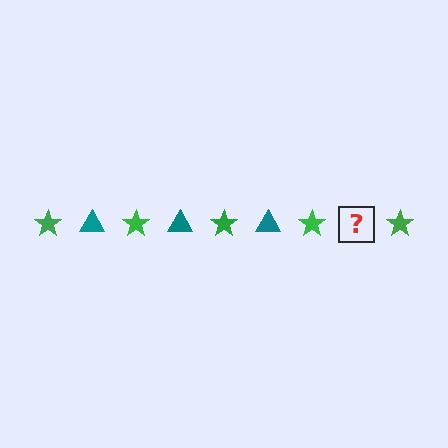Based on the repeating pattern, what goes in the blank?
The blank should be a teal triangle.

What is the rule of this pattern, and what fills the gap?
The rule is that the pattern alternates between green star and teal triangle. The gap should be filled with a teal triangle.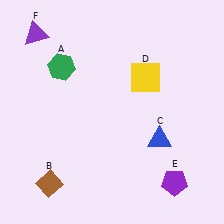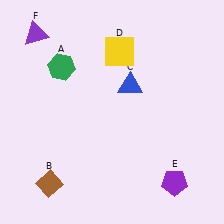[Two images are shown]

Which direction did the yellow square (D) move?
The yellow square (D) moved up.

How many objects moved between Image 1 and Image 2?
2 objects moved between the two images.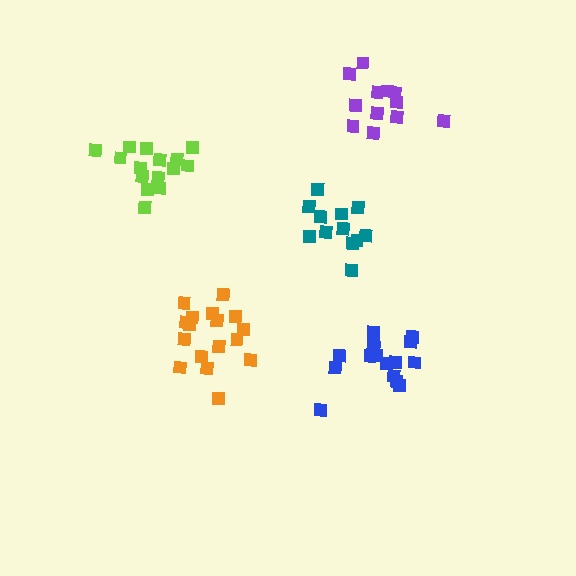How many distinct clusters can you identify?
There are 5 distinct clusters.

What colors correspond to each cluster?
The clusters are colored: lime, orange, blue, purple, teal.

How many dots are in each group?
Group 1: 15 dots, Group 2: 17 dots, Group 3: 16 dots, Group 4: 12 dots, Group 5: 12 dots (72 total).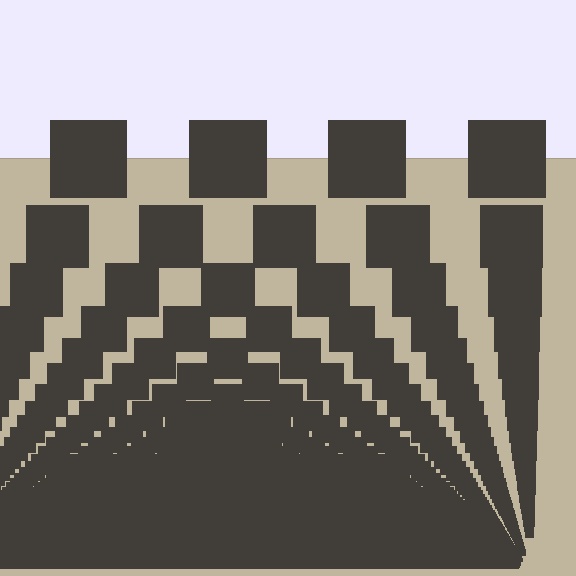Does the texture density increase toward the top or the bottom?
Density increases toward the bottom.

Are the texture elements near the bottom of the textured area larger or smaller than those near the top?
Smaller. The gradient is inverted — elements near the bottom are smaller and denser.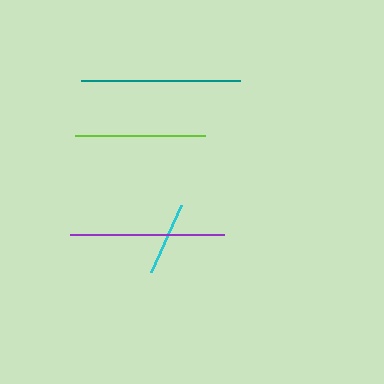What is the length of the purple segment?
The purple segment is approximately 154 pixels long.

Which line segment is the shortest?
The cyan line is the shortest at approximately 73 pixels.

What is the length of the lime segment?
The lime segment is approximately 130 pixels long.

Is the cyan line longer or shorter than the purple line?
The purple line is longer than the cyan line.